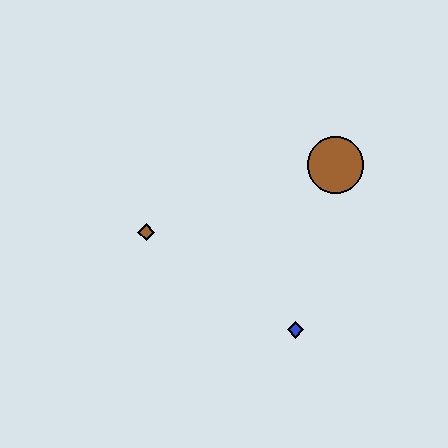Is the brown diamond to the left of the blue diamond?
Yes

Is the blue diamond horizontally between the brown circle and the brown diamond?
Yes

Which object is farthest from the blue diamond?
The brown diamond is farthest from the blue diamond.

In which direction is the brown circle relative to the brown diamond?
The brown circle is to the right of the brown diamond.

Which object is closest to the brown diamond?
The blue diamond is closest to the brown diamond.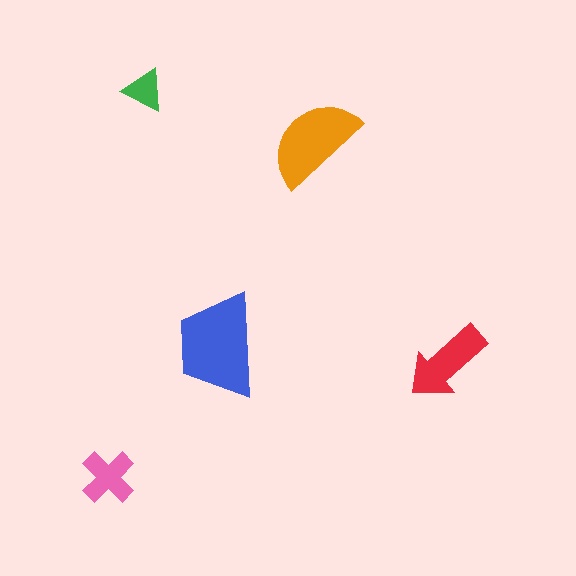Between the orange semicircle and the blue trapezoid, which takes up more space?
The blue trapezoid.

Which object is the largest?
The blue trapezoid.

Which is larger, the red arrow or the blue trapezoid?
The blue trapezoid.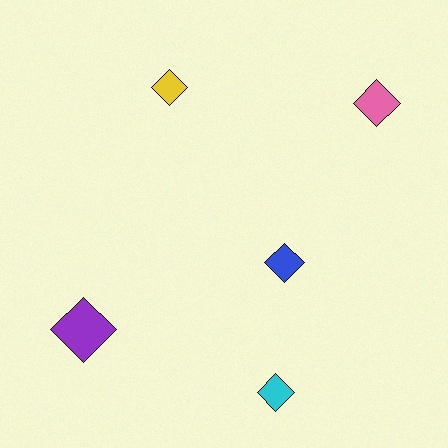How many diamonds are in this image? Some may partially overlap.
There are 5 diamonds.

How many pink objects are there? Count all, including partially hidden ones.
There is 1 pink object.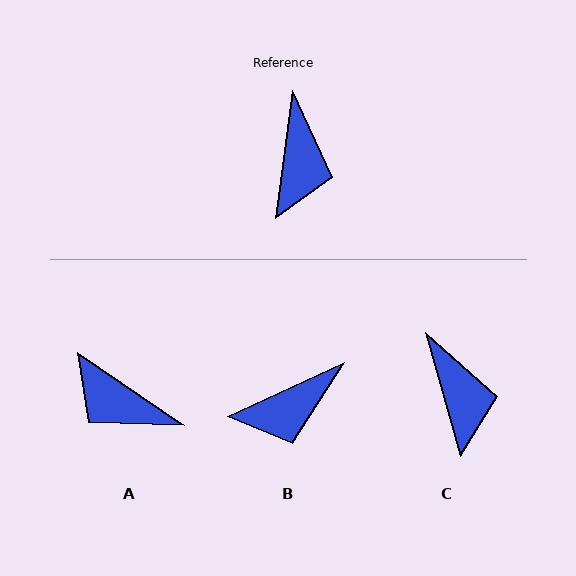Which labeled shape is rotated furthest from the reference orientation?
A, about 117 degrees away.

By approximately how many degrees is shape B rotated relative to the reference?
Approximately 58 degrees clockwise.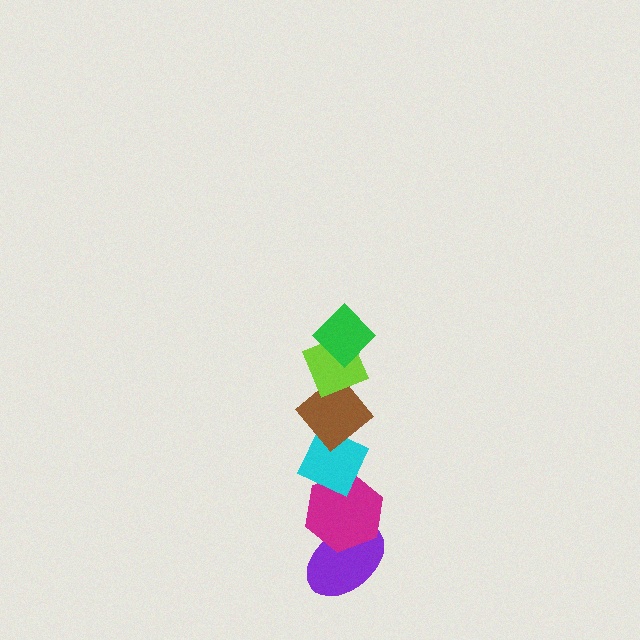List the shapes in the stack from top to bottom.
From top to bottom: the green diamond, the lime diamond, the brown diamond, the cyan diamond, the magenta hexagon, the purple ellipse.